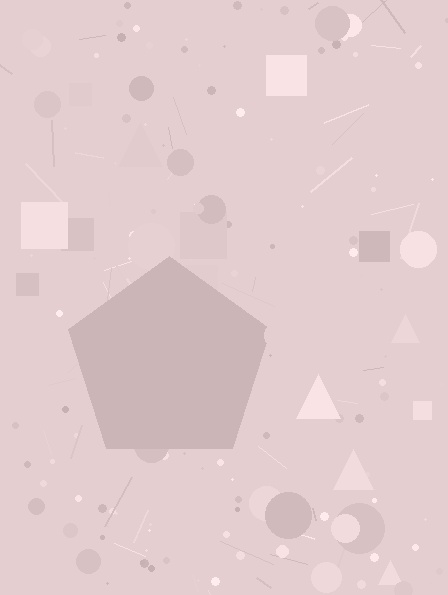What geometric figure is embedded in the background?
A pentagon is embedded in the background.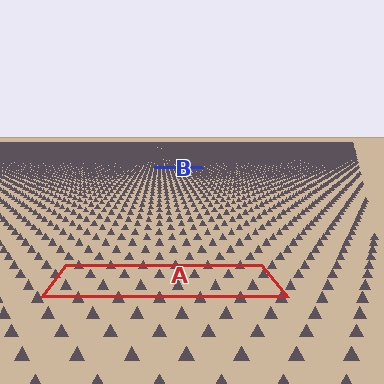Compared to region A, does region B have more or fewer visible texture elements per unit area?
Region B has more texture elements per unit area — they are packed more densely because it is farther away.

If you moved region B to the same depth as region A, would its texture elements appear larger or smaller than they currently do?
They would appear larger. At a closer depth, the same texture elements are projected at a bigger on-screen size.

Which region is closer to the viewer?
Region A is closer. The texture elements there are larger and more spread out.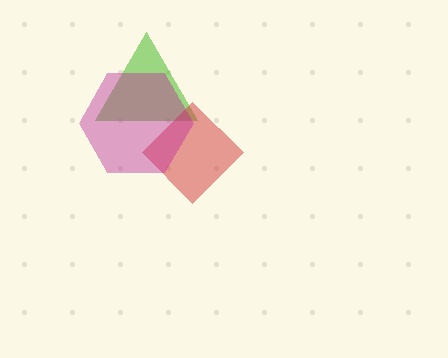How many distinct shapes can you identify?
There are 3 distinct shapes: a lime triangle, a red diamond, a magenta hexagon.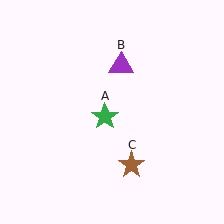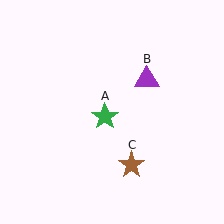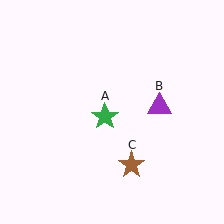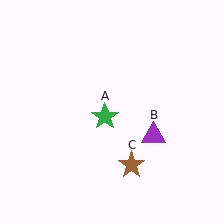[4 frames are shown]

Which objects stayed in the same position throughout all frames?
Green star (object A) and brown star (object C) remained stationary.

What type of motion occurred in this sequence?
The purple triangle (object B) rotated clockwise around the center of the scene.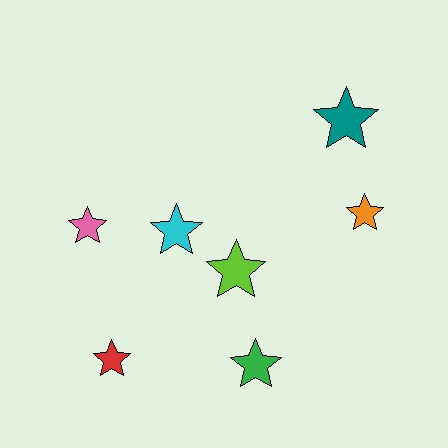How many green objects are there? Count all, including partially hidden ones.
There is 1 green object.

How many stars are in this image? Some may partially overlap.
There are 7 stars.